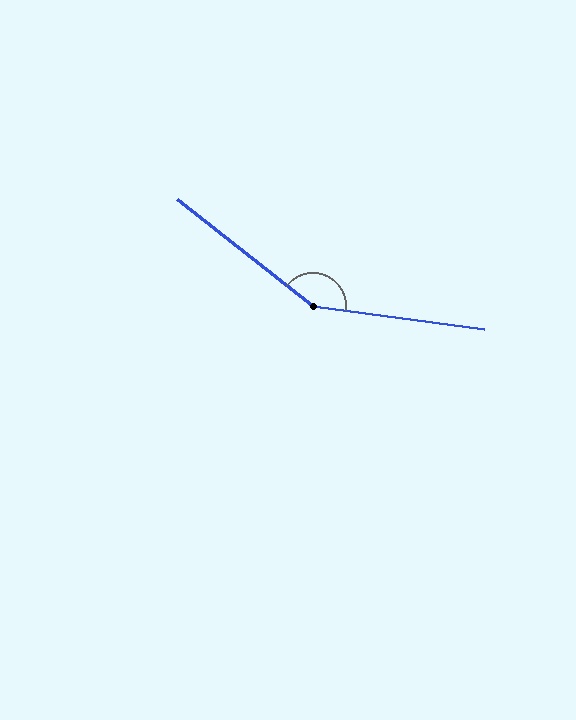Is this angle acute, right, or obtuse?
It is obtuse.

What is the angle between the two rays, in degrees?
Approximately 150 degrees.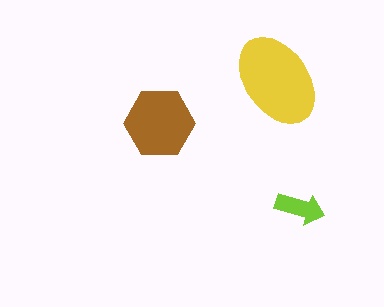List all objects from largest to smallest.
The yellow ellipse, the brown hexagon, the lime arrow.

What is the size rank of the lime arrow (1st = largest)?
3rd.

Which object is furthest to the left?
The brown hexagon is leftmost.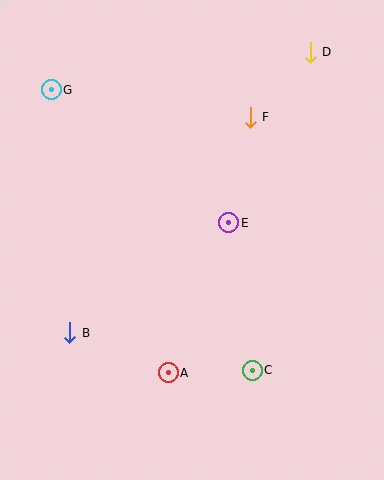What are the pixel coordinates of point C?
Point C is at (252, 370).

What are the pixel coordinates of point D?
Point D is at (310, 52).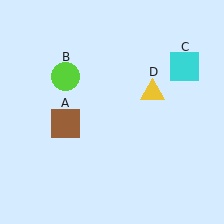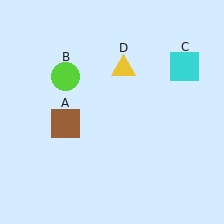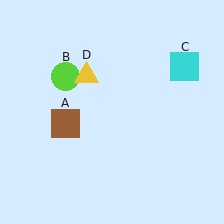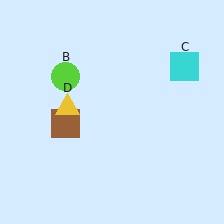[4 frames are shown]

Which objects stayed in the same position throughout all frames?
Brown square (object A) and lime circle (object B) and cyan square (object C) remained stationary.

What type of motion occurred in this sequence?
The yellow triangle (object D) rotated counterclockwise around the center of the scene.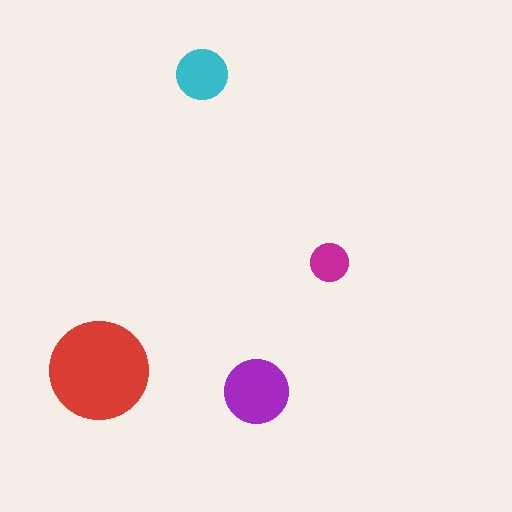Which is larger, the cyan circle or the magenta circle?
The cyan one.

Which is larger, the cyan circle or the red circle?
The red one.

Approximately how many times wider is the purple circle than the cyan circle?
About 1.5 times wider.